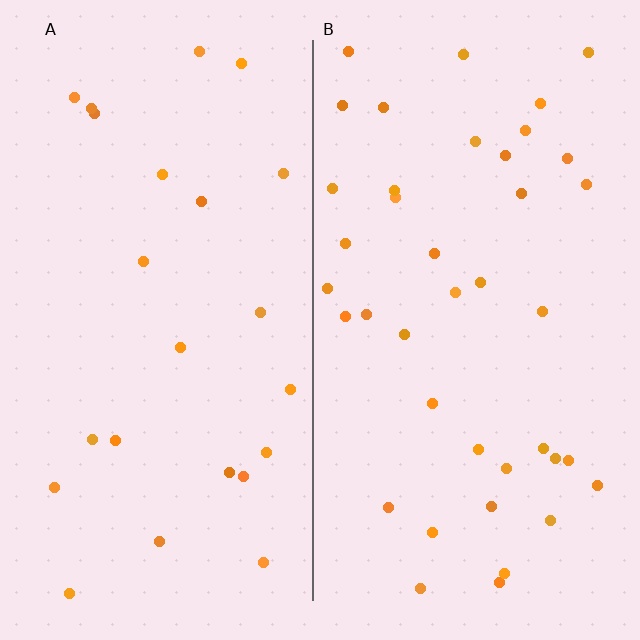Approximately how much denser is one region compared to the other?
Approximately 1.7× — region B over region A.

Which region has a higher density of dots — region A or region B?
B (the right).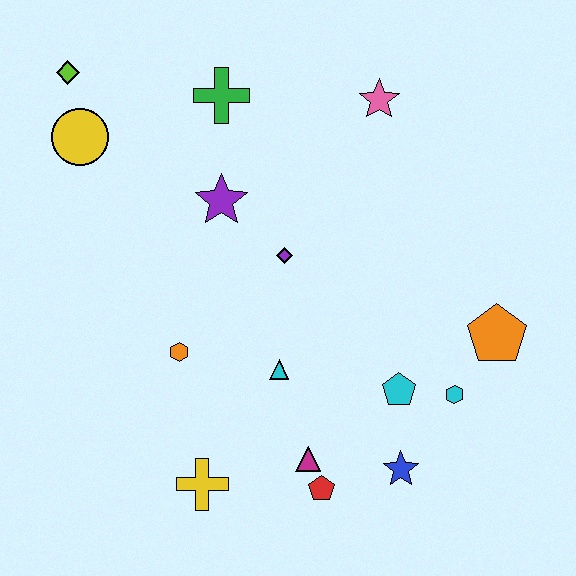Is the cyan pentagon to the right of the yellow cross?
Yes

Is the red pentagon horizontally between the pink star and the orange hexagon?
Yes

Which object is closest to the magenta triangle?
The red pentagon is closest to the magenta triangle.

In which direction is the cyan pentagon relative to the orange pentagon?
The cyan pentagon is to the left of the orange pentagon.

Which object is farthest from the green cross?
The blue star is farthest from the green cross.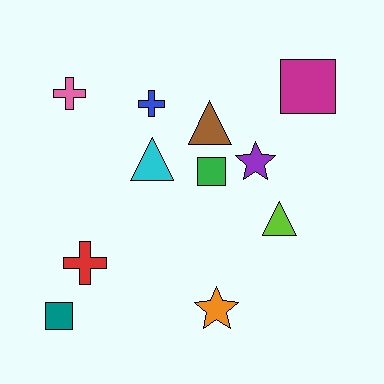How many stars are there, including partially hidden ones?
There are 2 stars.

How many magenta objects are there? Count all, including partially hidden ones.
There is 1 magenta object.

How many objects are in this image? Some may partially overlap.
There are 11 objects.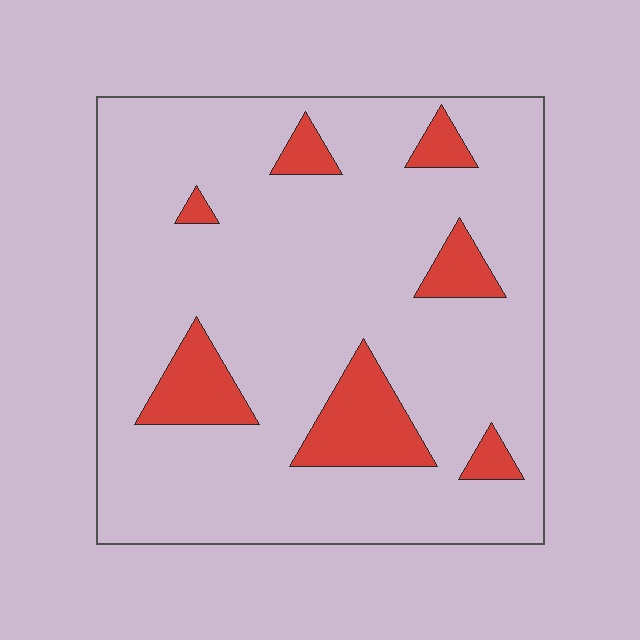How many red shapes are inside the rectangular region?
7.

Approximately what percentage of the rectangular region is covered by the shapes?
Approximately 15%.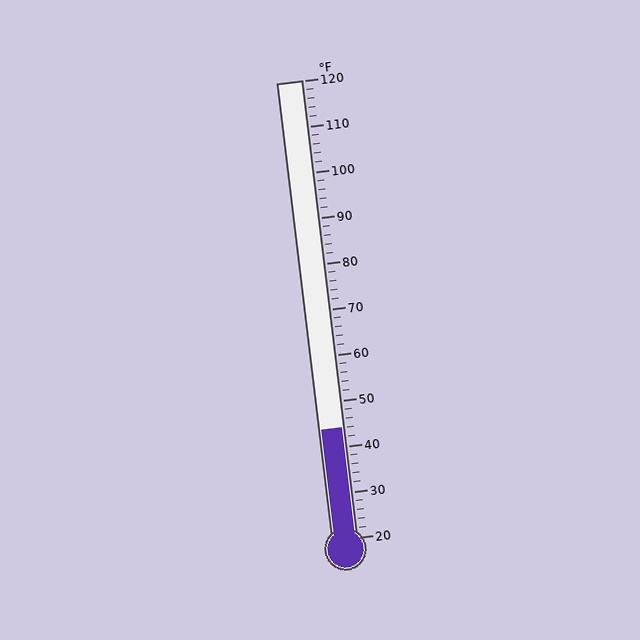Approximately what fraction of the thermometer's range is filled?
The thermometer is filled to approximately 25% of its range.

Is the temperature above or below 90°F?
The temperature is below 90°F.